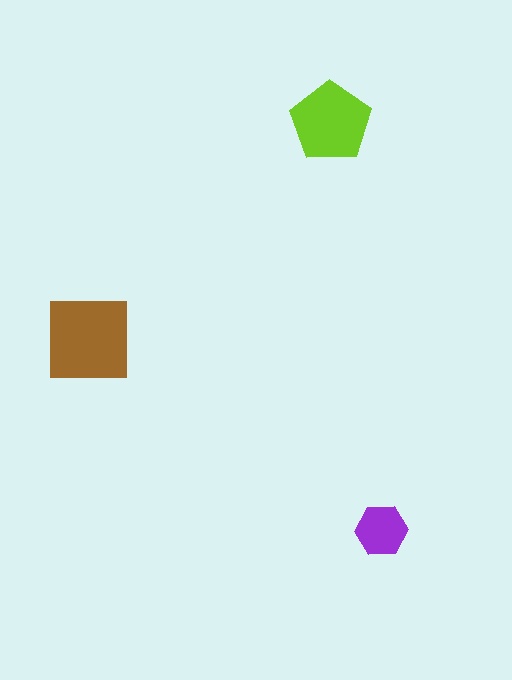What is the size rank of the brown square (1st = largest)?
1st.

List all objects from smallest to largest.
The purple hexagon, the lime pentagon, the brown square.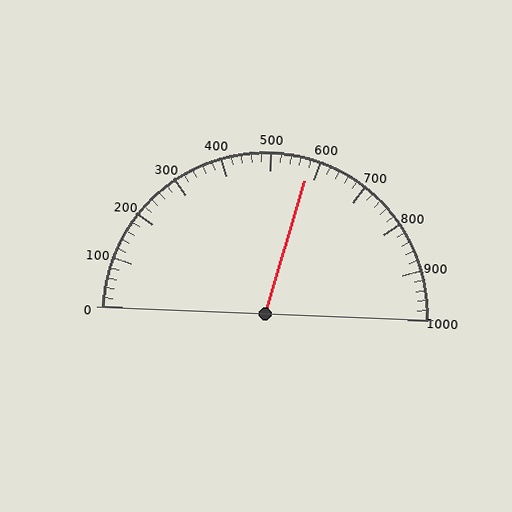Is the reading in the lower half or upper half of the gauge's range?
The reading is in the upper half of the range (0 to 1000).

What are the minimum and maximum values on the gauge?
The gauge ranges from 0 to 1000.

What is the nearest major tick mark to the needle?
The nearest major tick mark is 600.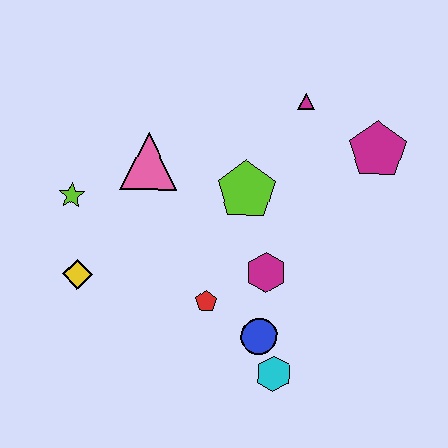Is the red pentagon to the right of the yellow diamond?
Yes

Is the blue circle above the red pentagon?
No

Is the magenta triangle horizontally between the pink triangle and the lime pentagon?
No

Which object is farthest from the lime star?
The magenta pentagon is farthest from the lime star.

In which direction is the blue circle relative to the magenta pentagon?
The blue circle is below the magenta pentagon.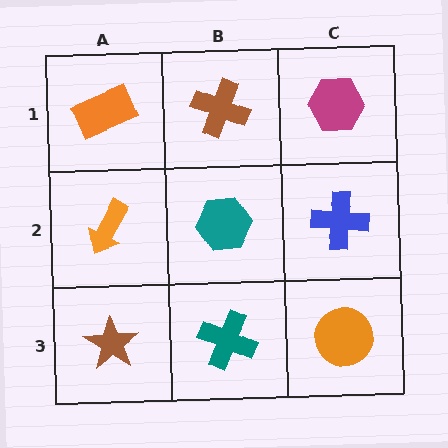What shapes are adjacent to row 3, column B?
A teal hexagon (row 2, column B), a brown star (row 3, column A), an orange circle (row 3, column C).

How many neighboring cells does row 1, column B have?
3.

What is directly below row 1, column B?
A teal hexagon.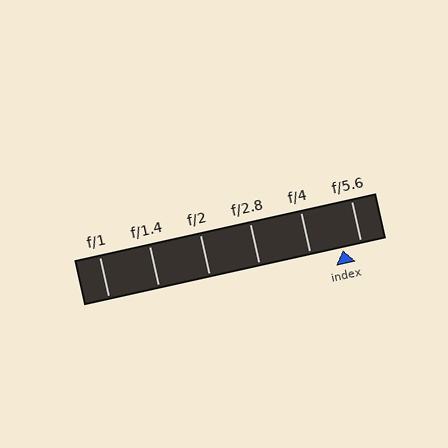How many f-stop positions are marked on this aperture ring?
There are 6 f-stop positions marked.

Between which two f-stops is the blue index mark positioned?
The index mark is between f/4 and f/5.6.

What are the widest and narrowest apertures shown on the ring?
The widest aperture shown is f/1 and the narrowest is f/5.6.